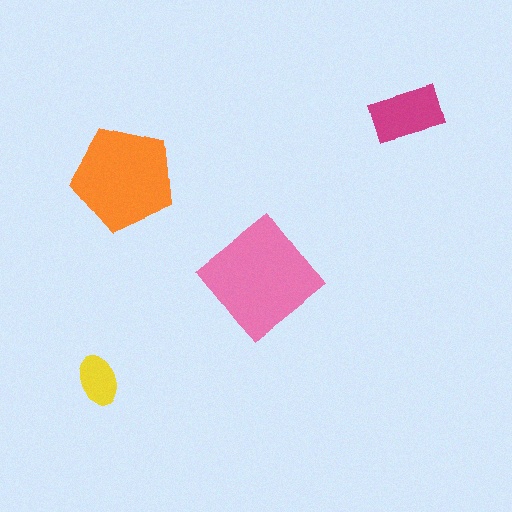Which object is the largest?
The pink diamond.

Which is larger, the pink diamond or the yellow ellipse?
The pink diamond.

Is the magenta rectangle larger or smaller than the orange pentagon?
Smaller.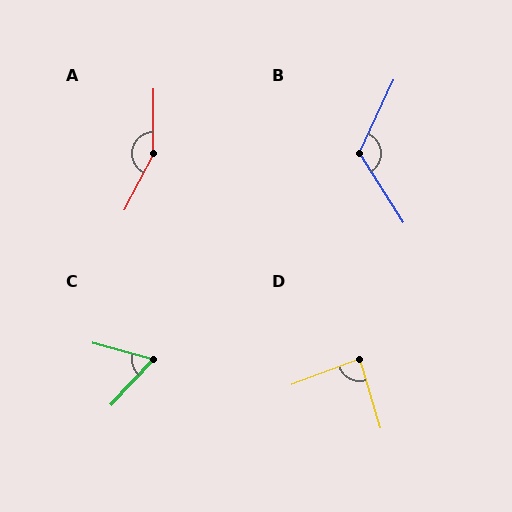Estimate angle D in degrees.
Approximately 86 degrees.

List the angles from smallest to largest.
C (62°), D (86°), B (122°), A (153°).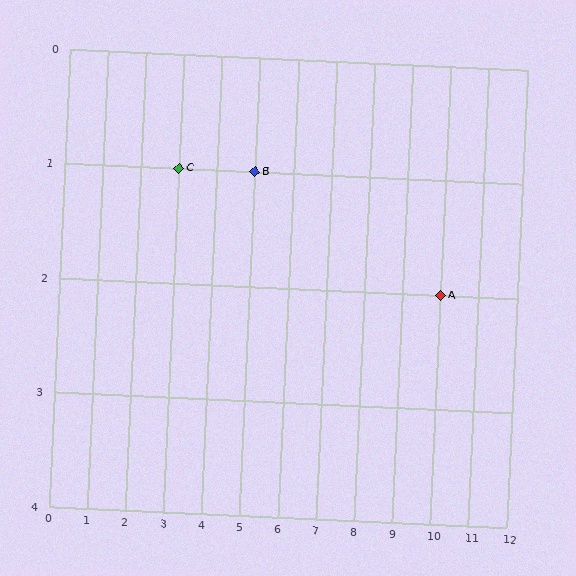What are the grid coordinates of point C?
Point C is at grid coordinates (3, 1).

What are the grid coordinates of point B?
Point B is at grid coordinates (5, 1).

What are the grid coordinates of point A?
Point A is at grid coordinates (10, 2).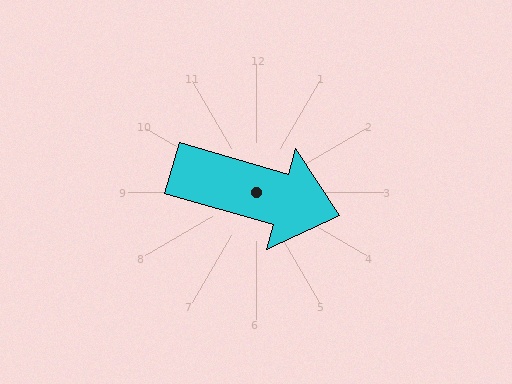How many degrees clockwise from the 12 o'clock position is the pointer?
Approximately 106 degrees.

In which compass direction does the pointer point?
East.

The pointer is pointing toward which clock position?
Roughly 4 o'clock.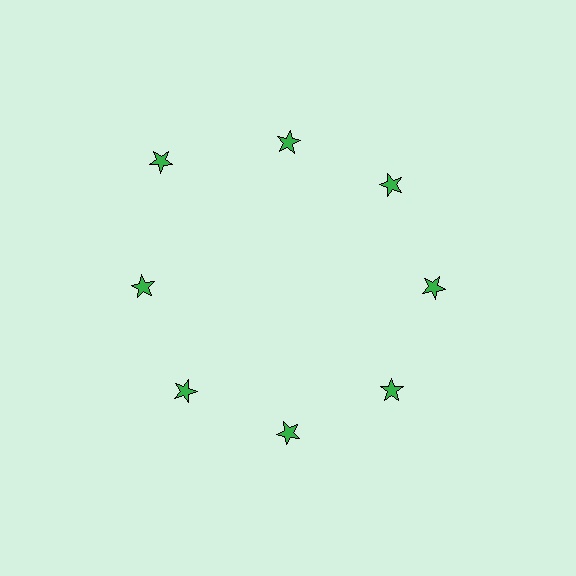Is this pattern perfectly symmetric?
No. The 8 green stars are arranged in a ring, but one element near the 10 o'clock position is pushed outward from the center, breaking the 8-fold rotational symmetry.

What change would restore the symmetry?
The symmetry would be restored by moving it inward, back onto the ring so that all 8 stars sit at equal angles and equal distance from the center.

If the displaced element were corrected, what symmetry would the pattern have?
It would have 8-fold rotational symmetry — the pattern would map onto itself every 45 degrees.